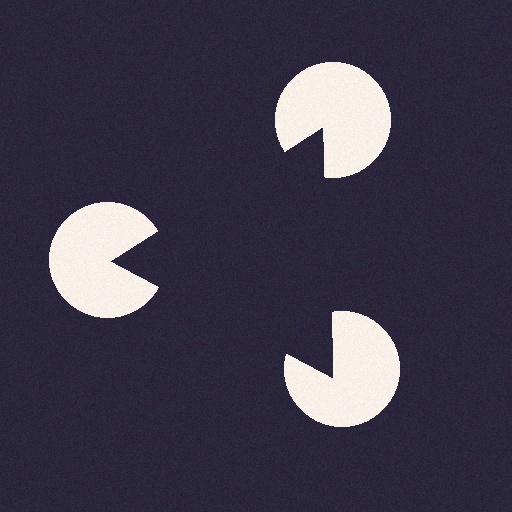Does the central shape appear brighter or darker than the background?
It typically appears slightly darker than the background, even though no actual brightness change is drawn.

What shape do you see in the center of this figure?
An illusory triangle — its edges are inferred from the aligned wedge cuts in the pac-man discs, not physically drawn.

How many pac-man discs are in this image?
There are 3 — one at each vertex of the illusory triangle.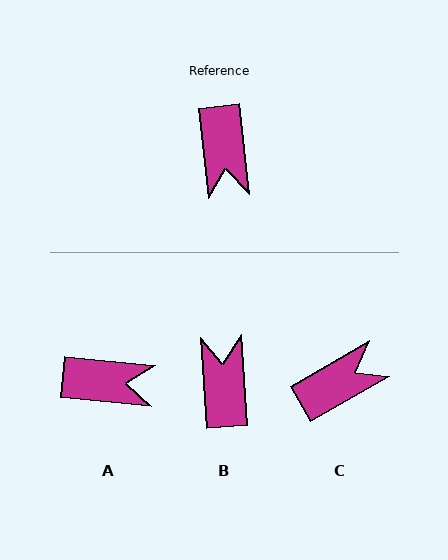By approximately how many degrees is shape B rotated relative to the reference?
Approximately 178 degrees counter-clockwise.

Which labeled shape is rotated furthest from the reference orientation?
B, about 178 degrees away.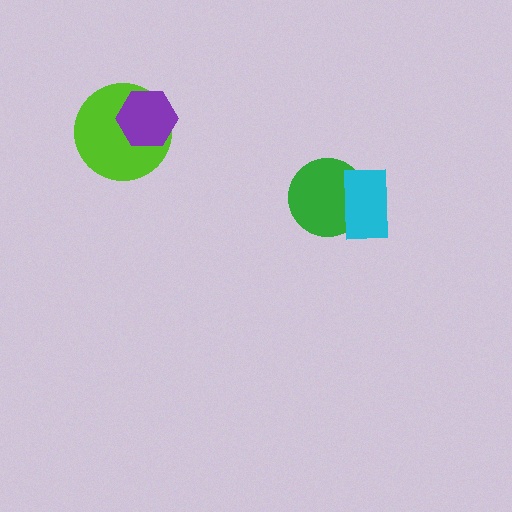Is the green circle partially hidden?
Yes, it is partially covered by another shape.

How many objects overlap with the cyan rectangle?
1 object overlaps with the cyan rectangle.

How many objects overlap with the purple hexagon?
1 object overlaps with the purple hexagon.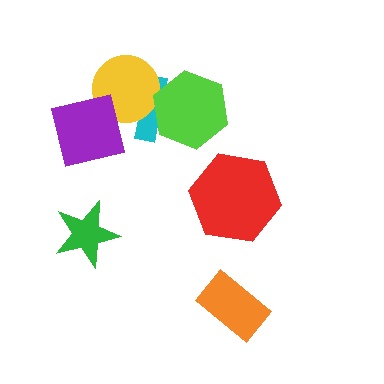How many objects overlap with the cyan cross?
3 objects overlap with the cyan cross.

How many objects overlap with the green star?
0 objects overlap with the green star.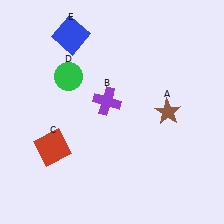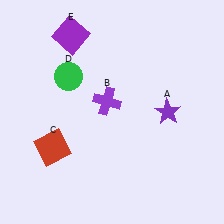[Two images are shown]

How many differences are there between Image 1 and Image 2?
There are 2 differences between the two images.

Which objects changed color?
A changed from brown to purple. E changed from blue to purple.